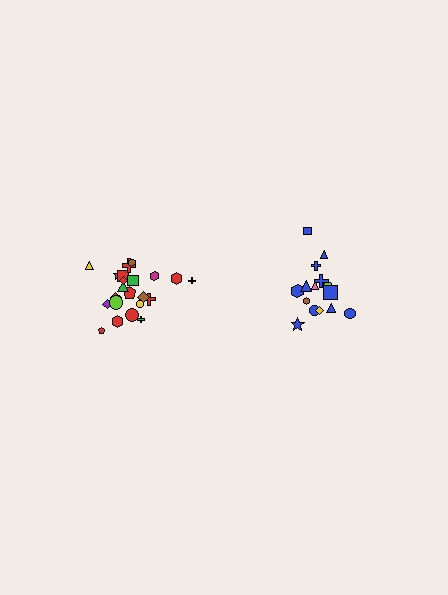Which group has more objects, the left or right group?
The left group.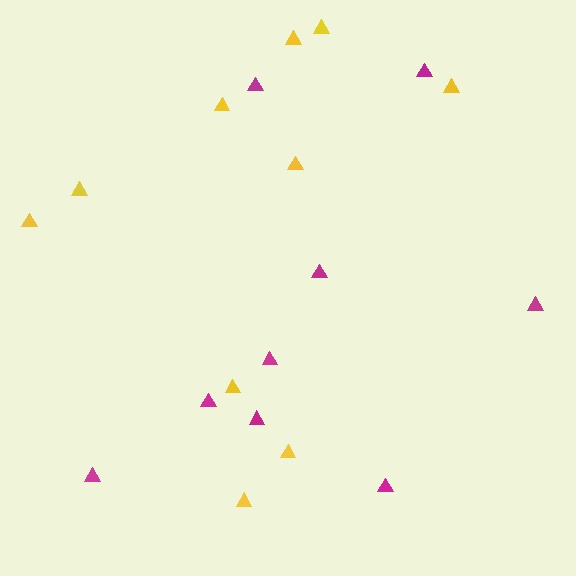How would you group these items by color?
There are 2 groups: one group of yellow triangles (10) and one group of magenta triangles (9).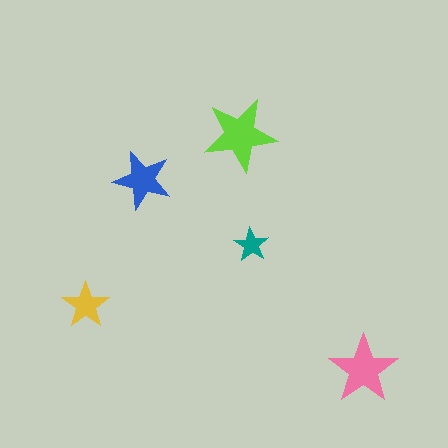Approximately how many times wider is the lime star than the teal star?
About 2 times wider.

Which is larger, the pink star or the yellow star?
The pink one.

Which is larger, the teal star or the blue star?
The blue one.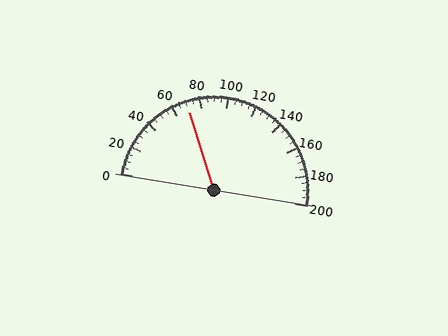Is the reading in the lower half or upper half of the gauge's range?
The reading is in the lower half of the range (0 to 200).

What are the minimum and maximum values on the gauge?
The gauge ranges from 0 to 200.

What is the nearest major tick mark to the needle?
The nearest major tick mark is 80.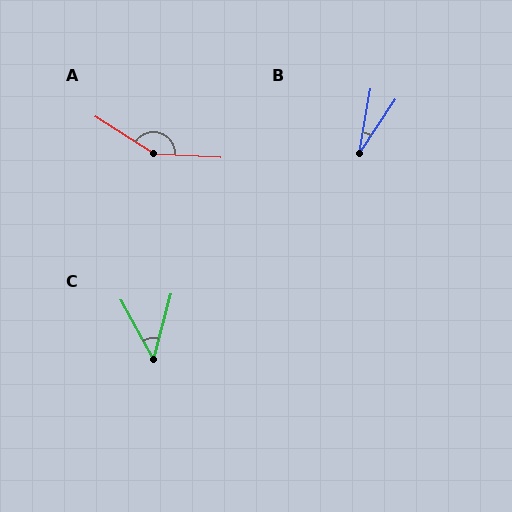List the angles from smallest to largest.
B (24°), C (44°), A (150°).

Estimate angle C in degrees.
Approximately 44 degrees.